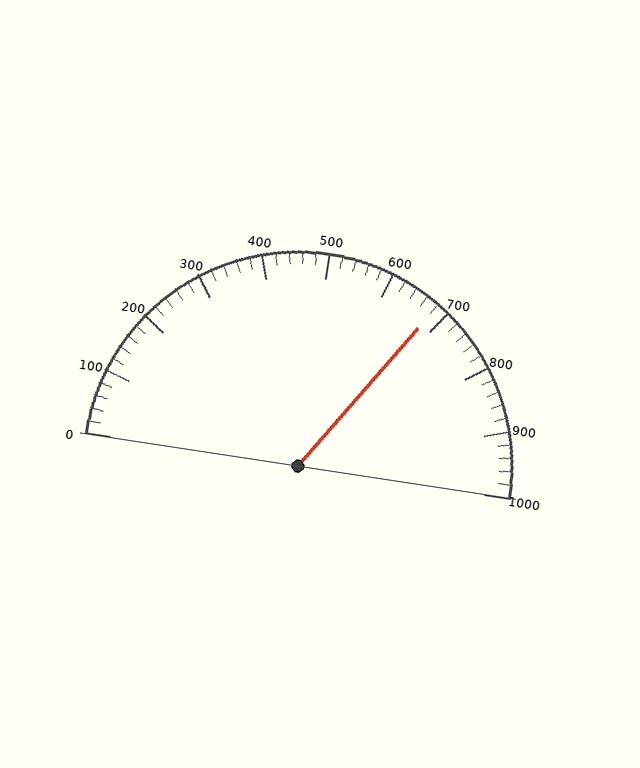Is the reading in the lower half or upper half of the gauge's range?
The reading is in the upper half of the range (0 to 1000).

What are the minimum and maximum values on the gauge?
The gauge ranges from 0 to 1000.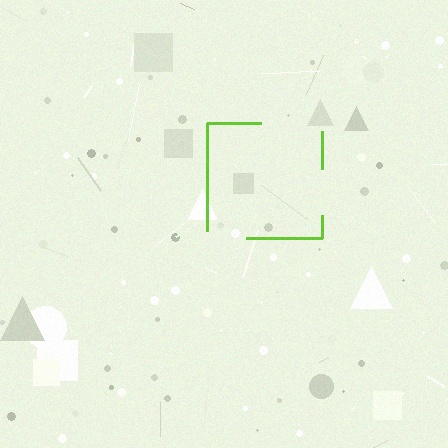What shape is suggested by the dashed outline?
The dashed outline suggests a square.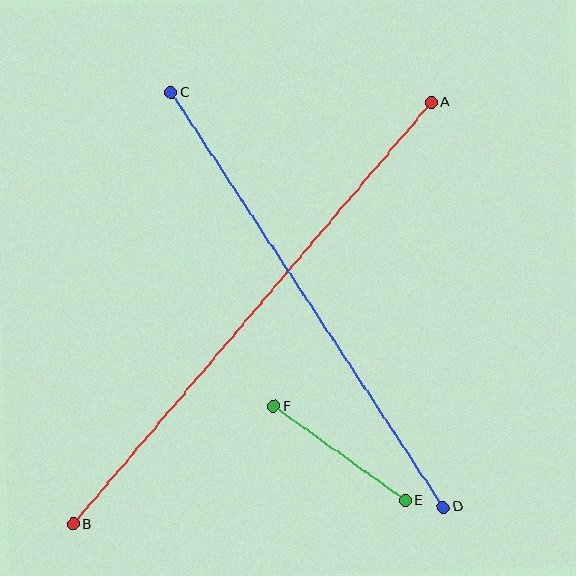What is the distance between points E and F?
The distance is approximately 162 pixels.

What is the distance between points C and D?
The distance is approximately 496 pixels.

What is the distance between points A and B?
The distance is approximately 553 pixels.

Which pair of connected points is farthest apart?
Points A and B are farthest apart.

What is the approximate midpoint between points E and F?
The midpoint is at approximately (340, 453) pixels.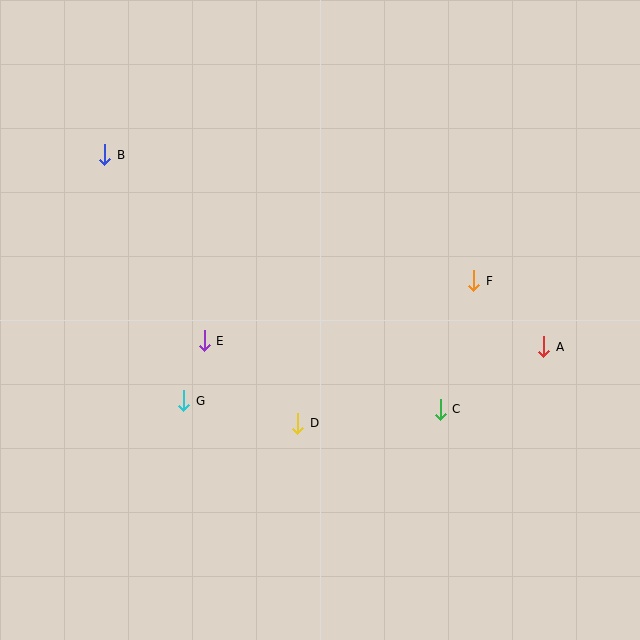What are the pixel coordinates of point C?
Point C is at (440, 409).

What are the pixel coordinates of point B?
Point B is at (105, 155).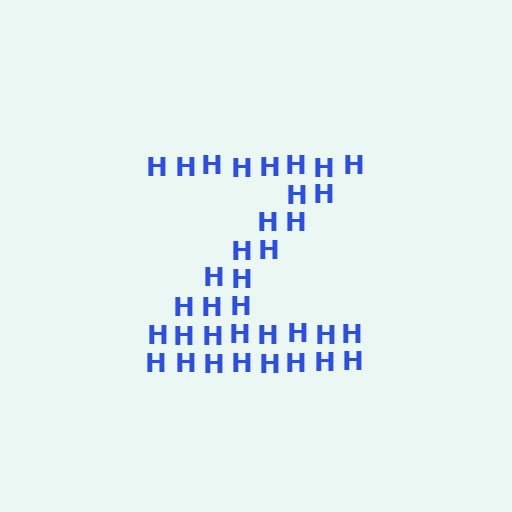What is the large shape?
The large shape is the letter Z.